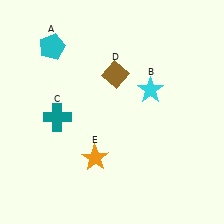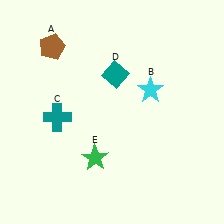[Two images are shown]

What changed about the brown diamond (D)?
In Image 1, D is brown. In Image 2, it changed to teal.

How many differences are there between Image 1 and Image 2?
There are 3 differences between the two images.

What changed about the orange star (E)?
In Image 1, E is orange. In Image 2, it changed to green.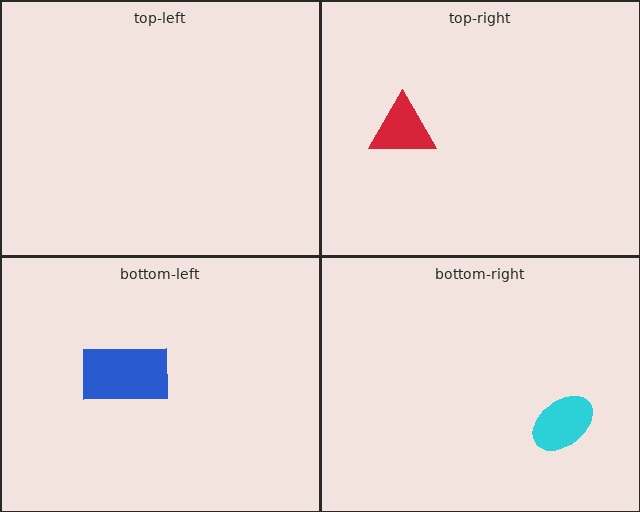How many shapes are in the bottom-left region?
1.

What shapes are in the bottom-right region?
The cyan ellipse.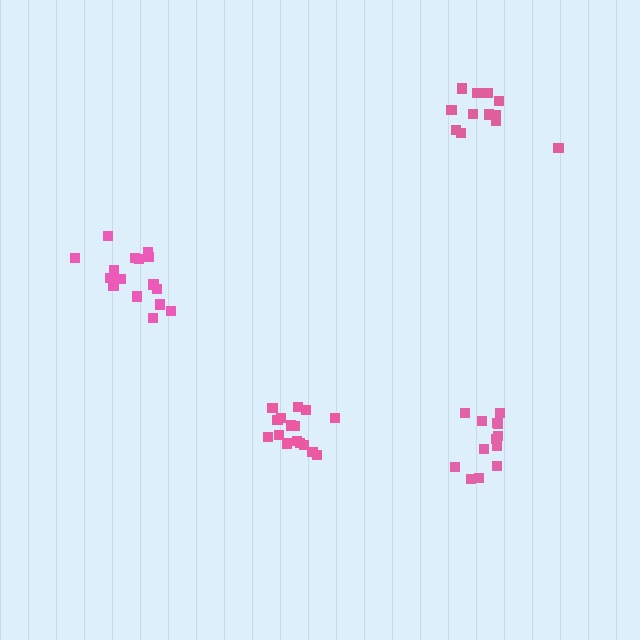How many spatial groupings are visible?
There are 4 spatial groupings.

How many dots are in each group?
Group 1: 16 dots, Group 2: 12 dots, Group 3: 13 dots, Group 4: 16 dots (57 total).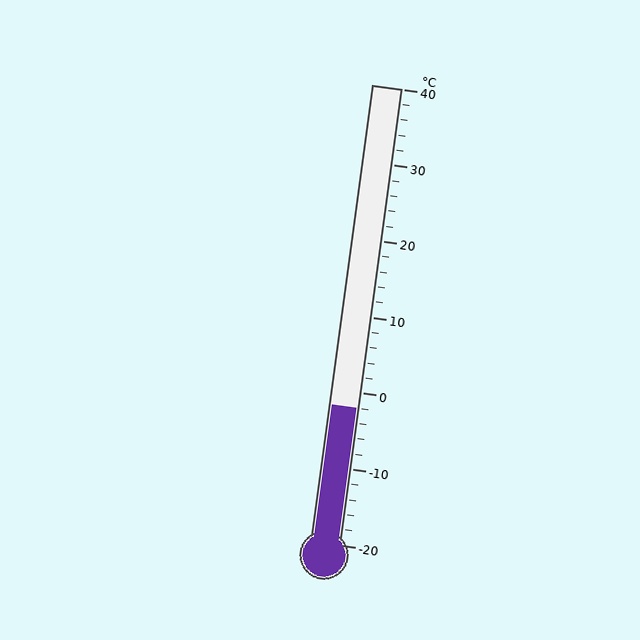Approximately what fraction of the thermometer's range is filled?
The thermometer is filled to approximately 30% of its range.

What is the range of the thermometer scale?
The thermometer scale ranges from -20°C to 40°C.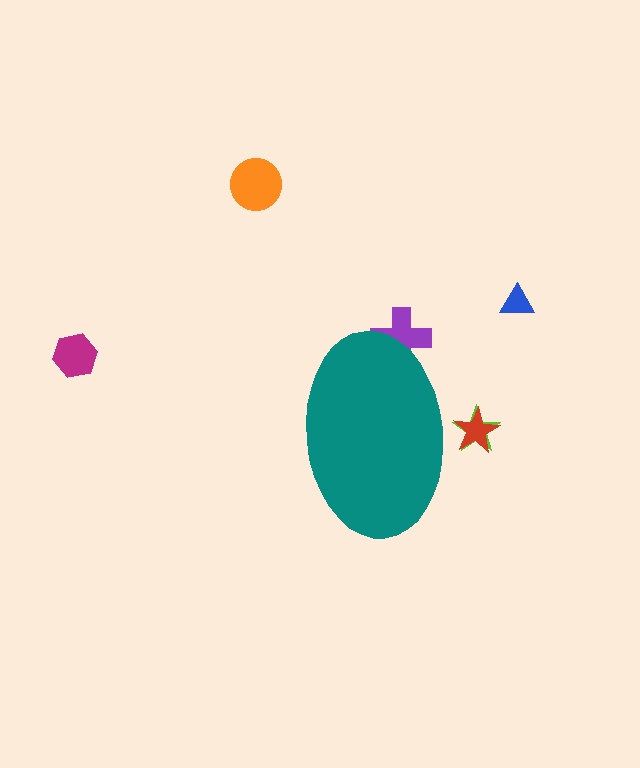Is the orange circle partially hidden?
No, the orange circle is fully visible.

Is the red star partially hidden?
Yes, the red star is partially hidden behind the teal ellipse.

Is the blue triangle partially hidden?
No, the blue triangle is fully visible.